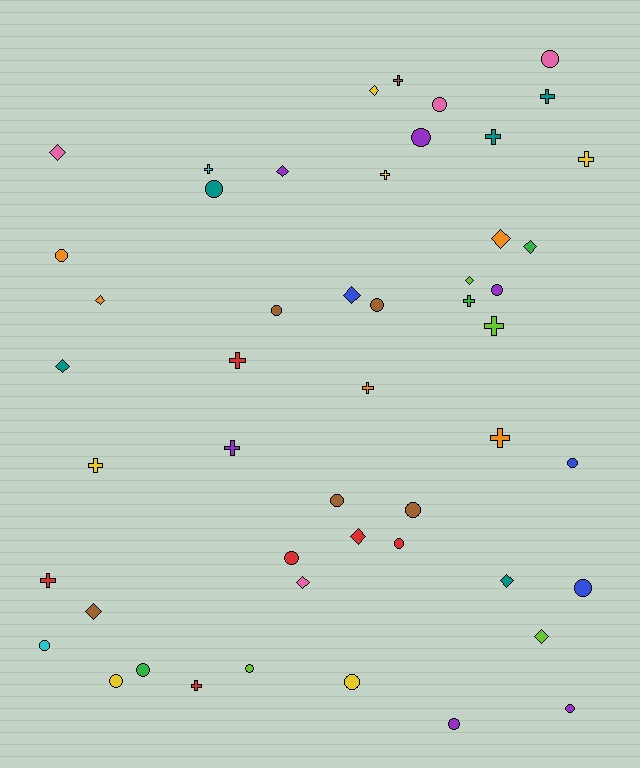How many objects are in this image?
There are 50 objects.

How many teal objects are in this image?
There are 5 teal objects.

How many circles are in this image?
There are 21 circles.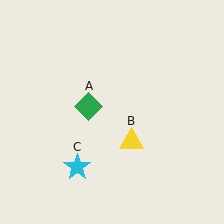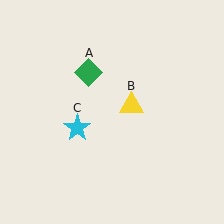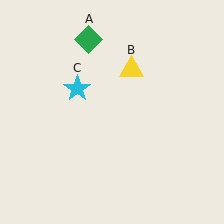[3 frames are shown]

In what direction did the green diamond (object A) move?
The green diamond (object A) moved up.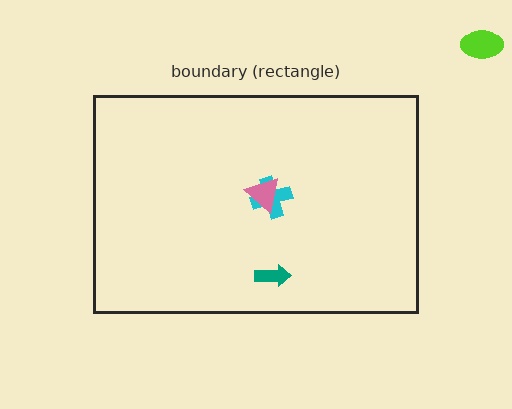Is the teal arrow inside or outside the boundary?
Inside.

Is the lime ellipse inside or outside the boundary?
Outside.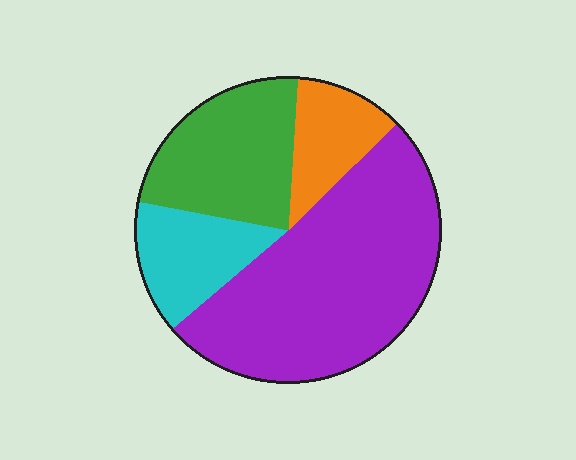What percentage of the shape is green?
Green takes up about one quarter (1/4) of the shape.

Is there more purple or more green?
Purple.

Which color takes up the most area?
Purple, at roughly 50%.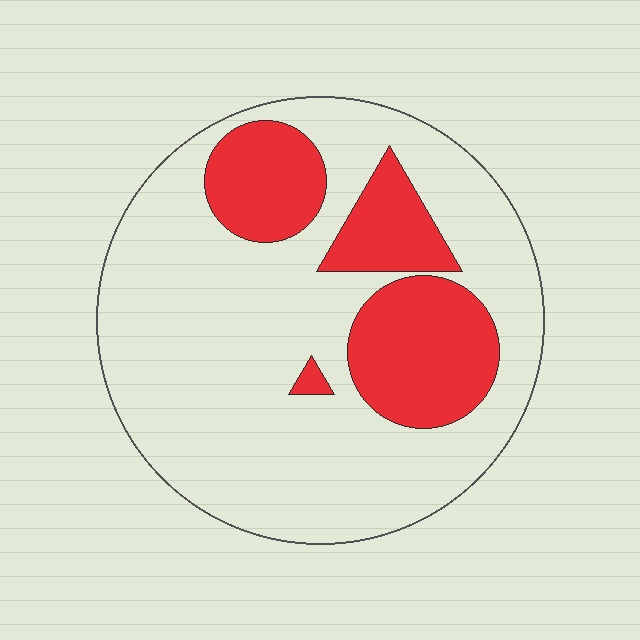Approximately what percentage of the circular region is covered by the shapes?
Approximately 25%.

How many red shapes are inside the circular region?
4.